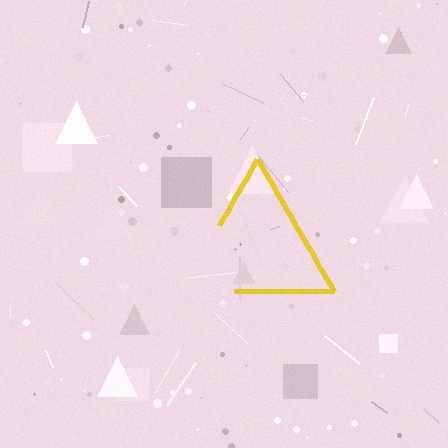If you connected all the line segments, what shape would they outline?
They would outline a triangle.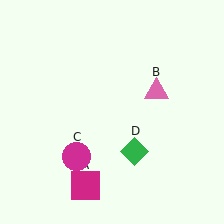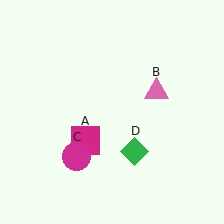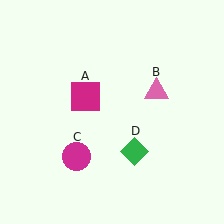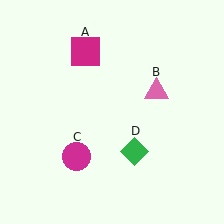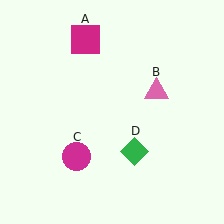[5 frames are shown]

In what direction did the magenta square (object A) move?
The magenta square (object A) moved up.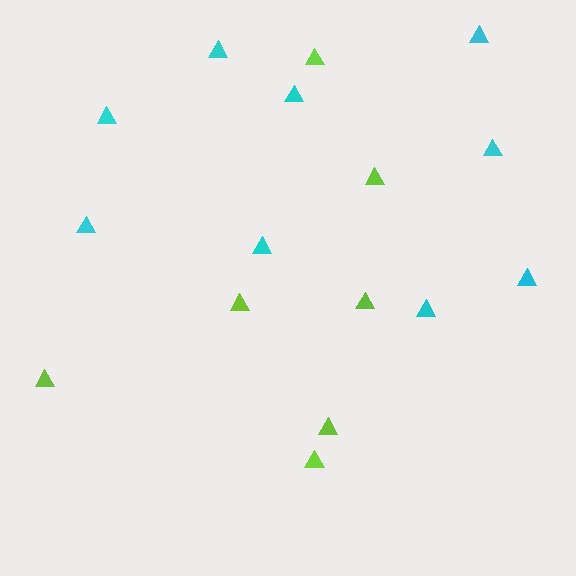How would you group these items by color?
There are 2 groups: one group of lime triangles (7) and one group of cyan triangles (9).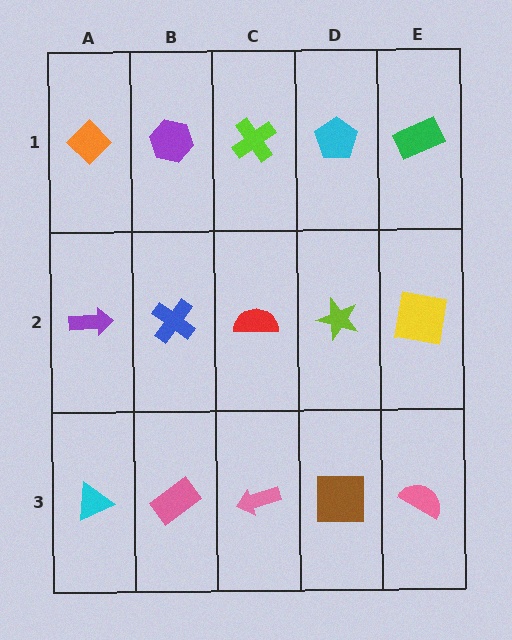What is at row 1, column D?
A cyan pentagon.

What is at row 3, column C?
A pink arrow.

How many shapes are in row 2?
5 shapes.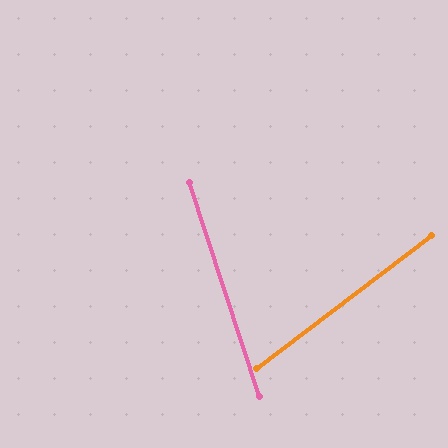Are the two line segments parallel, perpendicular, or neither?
Neither parallel nor perpendicular — they differ by about 71°.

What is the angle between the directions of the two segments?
Approximately 71 degrees.